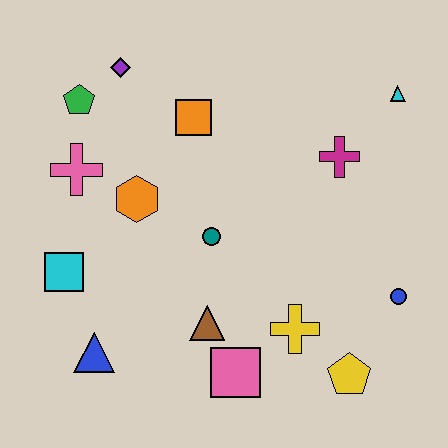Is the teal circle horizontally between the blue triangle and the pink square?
Yes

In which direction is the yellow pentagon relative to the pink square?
The yellow pentagon is to the right of the pink square.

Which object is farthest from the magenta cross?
The blue triangle is farthest from the magenta cross.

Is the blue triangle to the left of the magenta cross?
Yes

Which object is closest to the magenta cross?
The cyan triangle is closest to the magenta cross.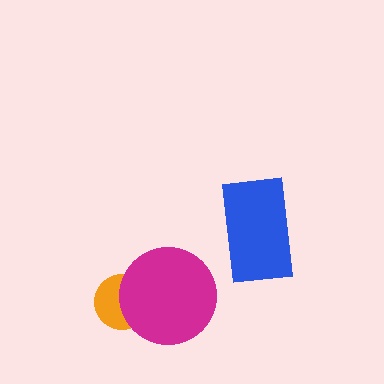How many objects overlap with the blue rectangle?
0 objects overlap with the blue rectangle.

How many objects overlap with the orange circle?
1 object overlaps with the orange circle.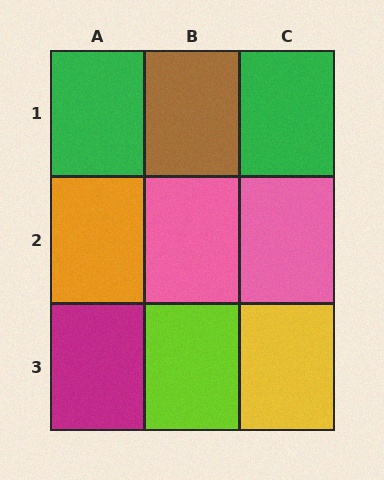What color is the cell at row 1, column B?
Brown.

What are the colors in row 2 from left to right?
Orange, pink, pink.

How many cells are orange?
1 cell is orange.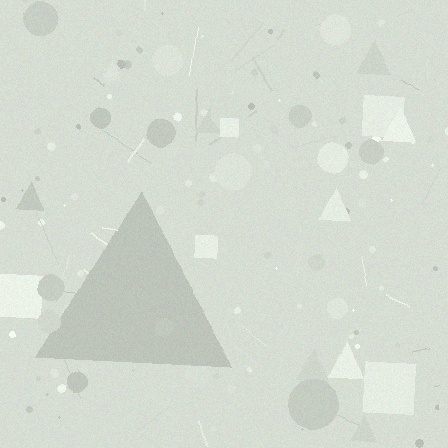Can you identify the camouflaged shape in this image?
The camouflaged shape is a triangle.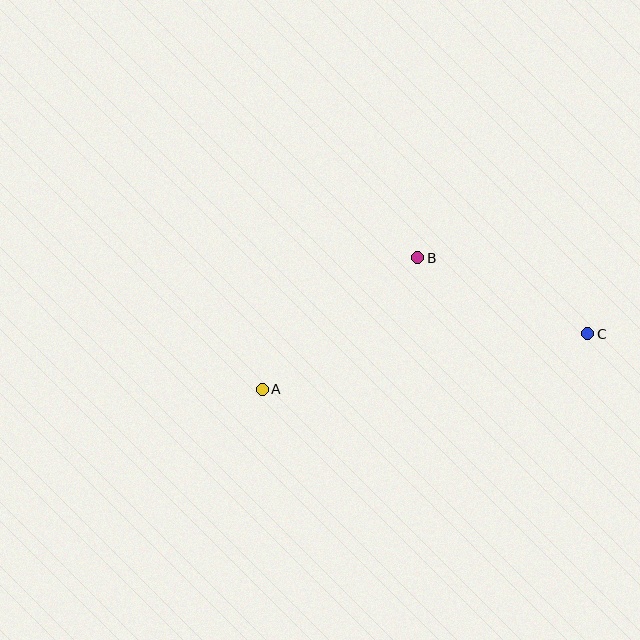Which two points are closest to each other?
Points B and C are closest to each other.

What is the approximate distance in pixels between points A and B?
The distance between A and B is approximately 204 pixels.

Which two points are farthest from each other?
Points A and C are farthest from each other.